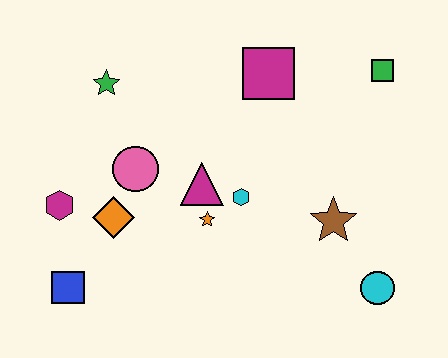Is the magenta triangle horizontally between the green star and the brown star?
Yes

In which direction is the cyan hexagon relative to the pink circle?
The cyan hexagon is to the right of the pink circle.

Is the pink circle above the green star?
No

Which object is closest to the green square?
The magenta square is closest to the green square.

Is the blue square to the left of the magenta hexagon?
No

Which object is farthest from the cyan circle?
The green star is farthest from the cyan circle.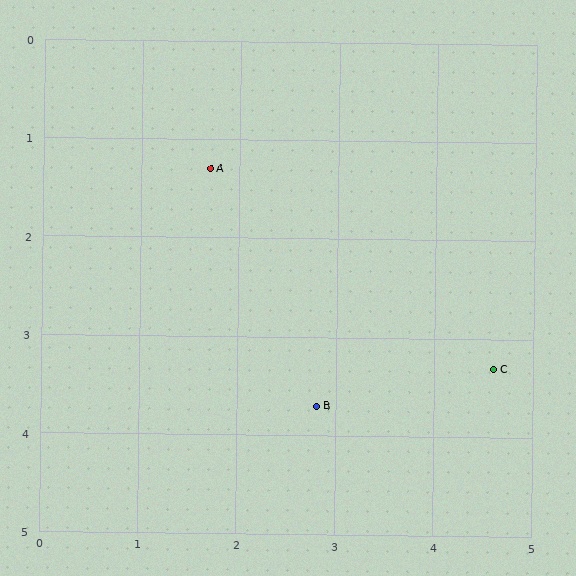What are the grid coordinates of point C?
Point C is at approximately (4.6, 3.3).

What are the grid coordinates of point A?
Point A is at approximately (1.7, 1.3).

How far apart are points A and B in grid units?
Points A and B are about 2.6 grid units apart.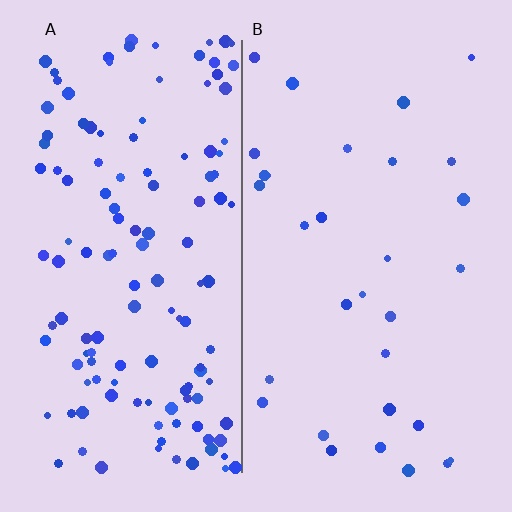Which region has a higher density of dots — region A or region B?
A (the left).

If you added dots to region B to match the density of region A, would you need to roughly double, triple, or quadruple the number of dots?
Approximately quadruple.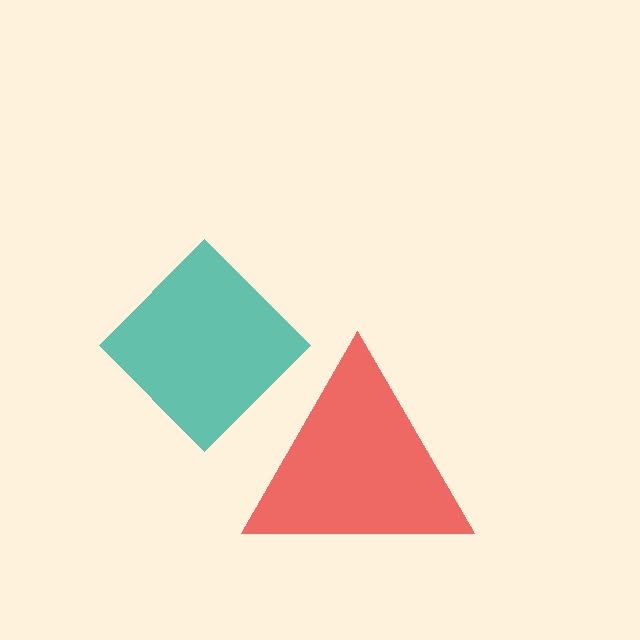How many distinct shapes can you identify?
There are 2 distinct shapes: a teal diamond, a red triangle.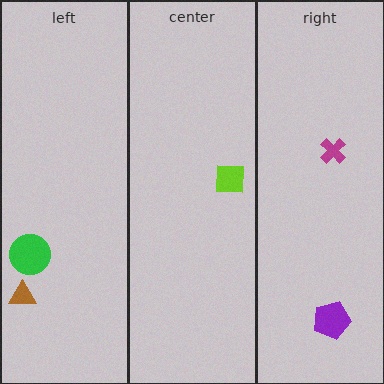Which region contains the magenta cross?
The right region.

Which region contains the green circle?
The left region.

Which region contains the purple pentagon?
The right region.